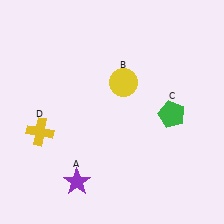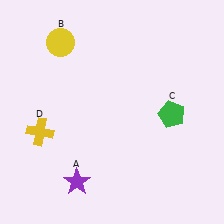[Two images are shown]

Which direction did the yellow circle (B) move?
The yellow circle (B) moved left.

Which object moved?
The yellow circle (B) moved left.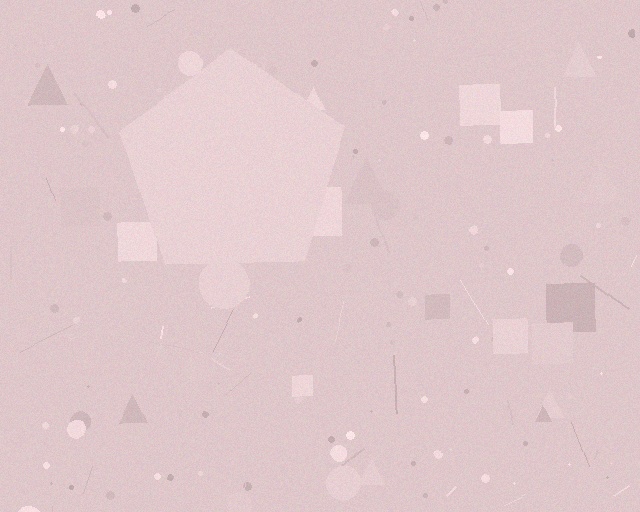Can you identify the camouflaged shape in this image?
The camouflaged shape is a pentagon.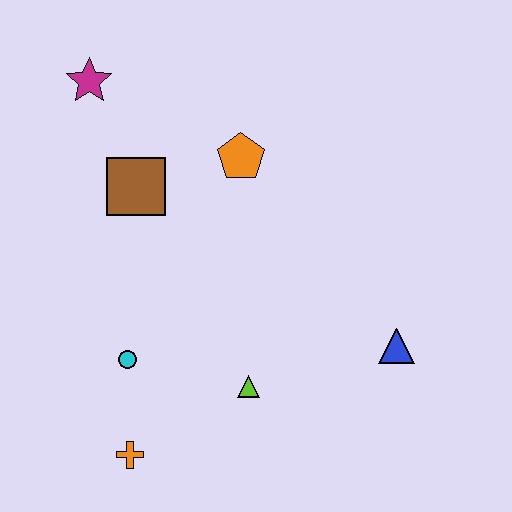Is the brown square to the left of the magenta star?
No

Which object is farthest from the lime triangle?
The magenta star is farthest from the lime triangle.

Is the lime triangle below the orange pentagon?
Yes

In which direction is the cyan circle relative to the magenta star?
The cyan circle is below the magenta star.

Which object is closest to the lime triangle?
The cyan circle is closest to the lime triangle.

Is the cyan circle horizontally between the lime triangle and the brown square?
No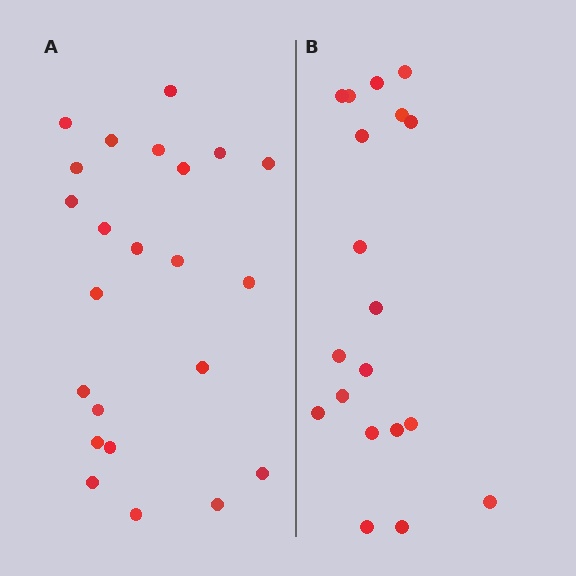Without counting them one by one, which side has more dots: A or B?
Region A (the left region) has more dots.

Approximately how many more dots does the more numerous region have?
Region A has about 4 more dots than region B.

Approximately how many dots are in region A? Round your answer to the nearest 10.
About 20 dots. (The exact count is 23, which rounds to 20.)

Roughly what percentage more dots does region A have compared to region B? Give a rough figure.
About 20% more.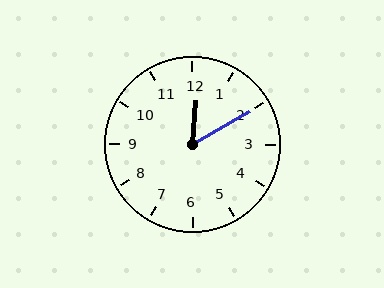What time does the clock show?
12:10.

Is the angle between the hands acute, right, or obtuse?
It is acute.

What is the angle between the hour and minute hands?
Approximately 55 degrees.